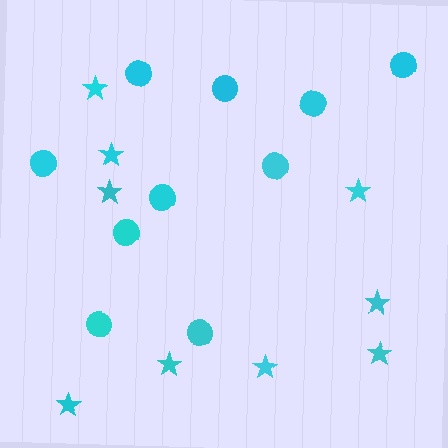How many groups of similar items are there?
There are 2 groups: one group of stars (9) and one group of circles (10).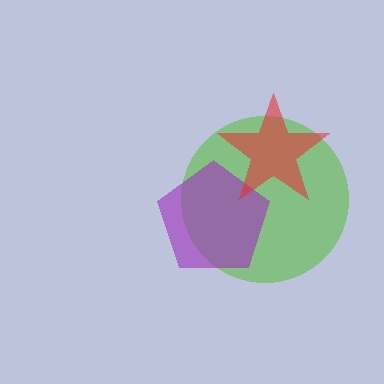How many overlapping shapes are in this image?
There are 3 overlapping shapes in the image.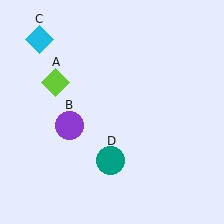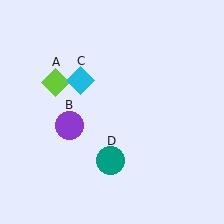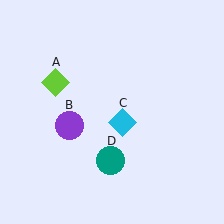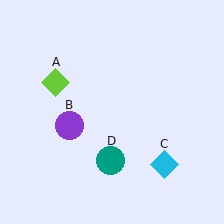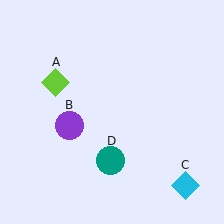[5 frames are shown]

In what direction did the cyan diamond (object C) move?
The cyan diamond (object C) moved down and to the right.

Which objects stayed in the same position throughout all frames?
Lime diamond (object A) and purple circle (object B) and teal circle (object D) remained stationary.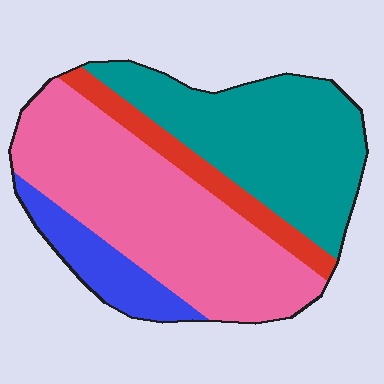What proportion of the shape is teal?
Teal covers about 35% of the shape.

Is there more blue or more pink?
Pink.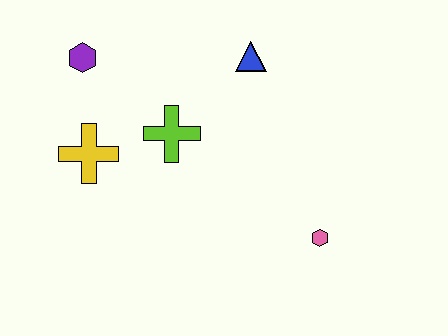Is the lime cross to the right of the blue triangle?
No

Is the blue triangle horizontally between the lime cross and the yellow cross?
No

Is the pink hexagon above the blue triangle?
No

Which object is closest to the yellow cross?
The lime cross is closest to the yellow cross.